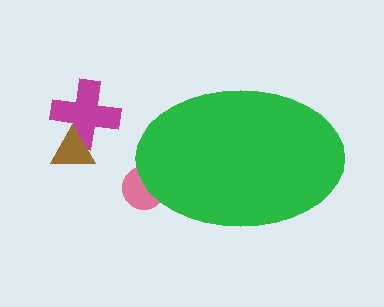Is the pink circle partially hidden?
Yes, the pink circle is partially hidden behind the green ellipse.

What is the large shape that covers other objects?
A green ellipse.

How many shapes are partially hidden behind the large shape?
1 shape is partially hidden.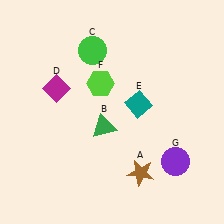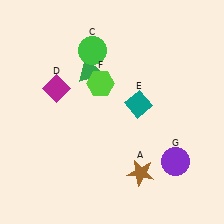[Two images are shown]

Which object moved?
The green triangle (B) moved up.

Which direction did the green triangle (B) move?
The green triangle (B) moved up.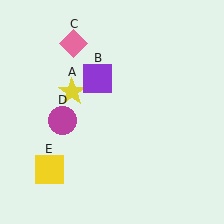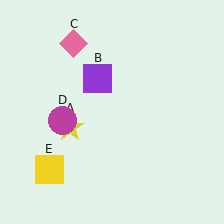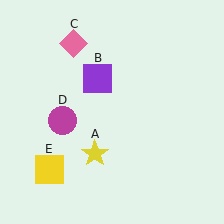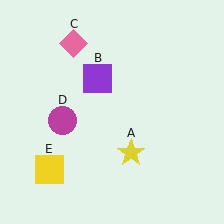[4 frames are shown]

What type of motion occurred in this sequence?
The yellow star (object A) rotated counterclockwise around the center of the scene.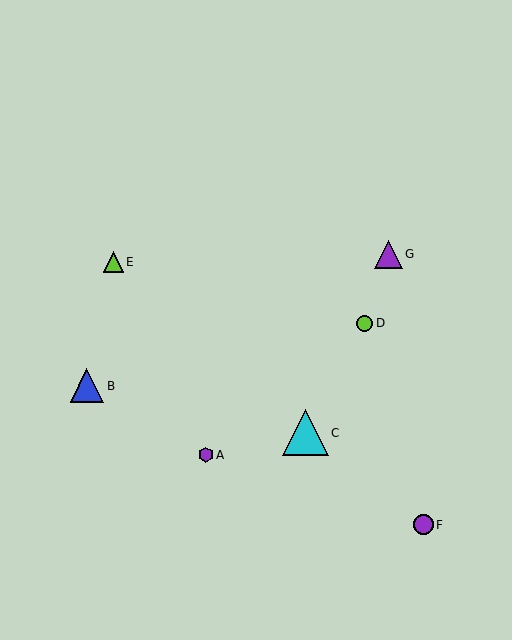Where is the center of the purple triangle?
The center of the purple triangle is at (389, 254).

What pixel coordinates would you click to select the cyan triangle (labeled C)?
Click at (306, 433) to select the cyan triangle C.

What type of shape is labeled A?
Shape A is a purple hexagon.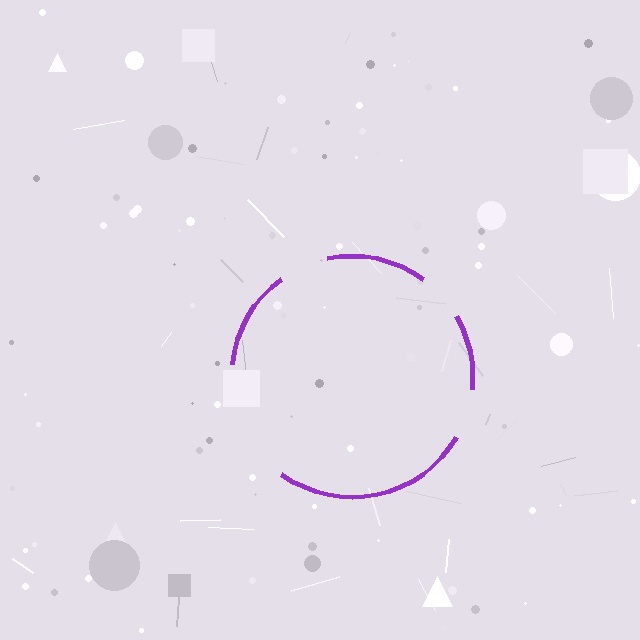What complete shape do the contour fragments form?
The contour fragments form a circle.